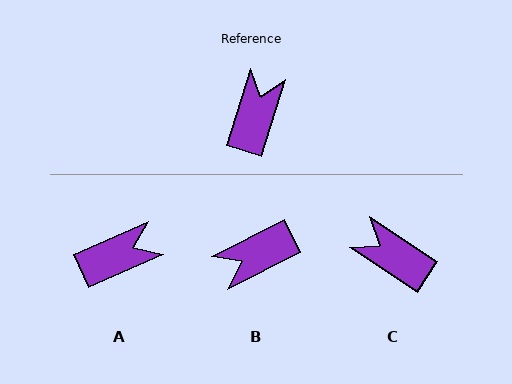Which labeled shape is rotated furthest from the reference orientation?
B, about 134 degrees away.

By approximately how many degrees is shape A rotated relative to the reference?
Approximately 48 degrees clockwise.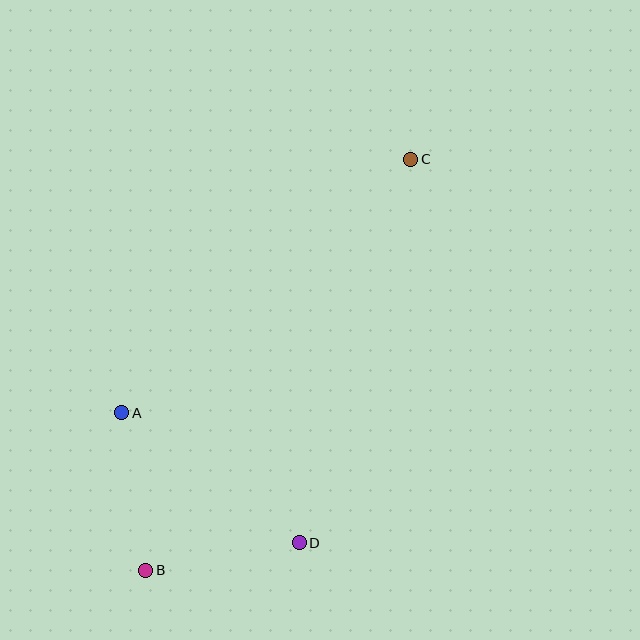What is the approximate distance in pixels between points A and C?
The distance between A and C is approximately 384 pixels.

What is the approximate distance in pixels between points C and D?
The distance between C and D is approximately 400 pixels.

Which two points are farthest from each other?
Points B and C are farthest from each other.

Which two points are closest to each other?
Points B and D are closest to each other.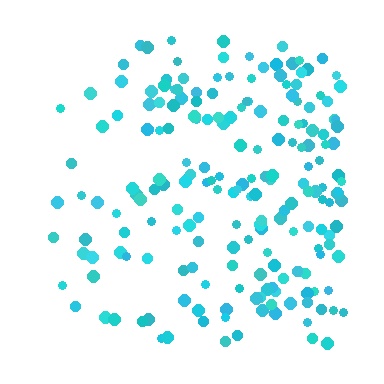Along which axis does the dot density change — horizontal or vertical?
Horizontal.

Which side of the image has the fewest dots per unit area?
The left.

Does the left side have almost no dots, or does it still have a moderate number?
Still a moderate number, just noticeably fewer than the right.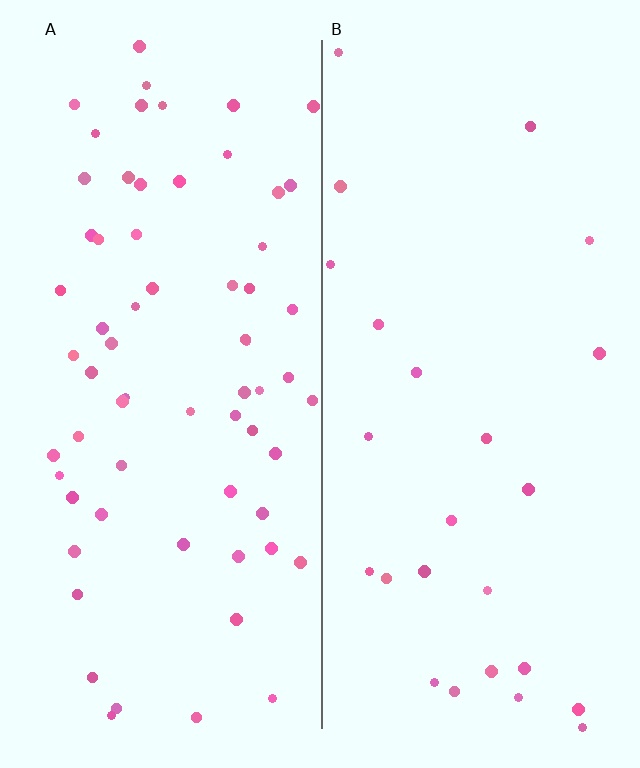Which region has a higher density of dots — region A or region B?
A (the left).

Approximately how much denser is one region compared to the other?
Approximately 2.6× — region A over region B.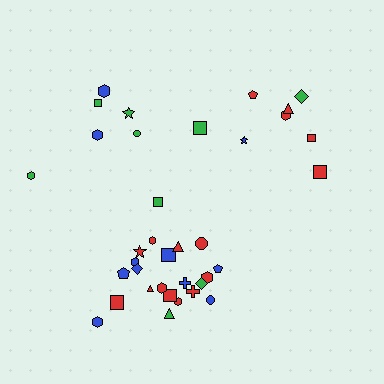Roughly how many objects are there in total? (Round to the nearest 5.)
Roughly 35 objects in total.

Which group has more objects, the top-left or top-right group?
The top-right group.